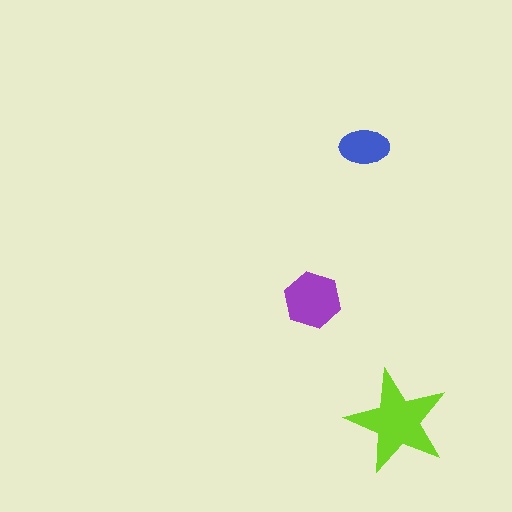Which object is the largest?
The lime star.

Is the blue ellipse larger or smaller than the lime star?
Smaller.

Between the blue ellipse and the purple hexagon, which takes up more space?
The purple hexagon.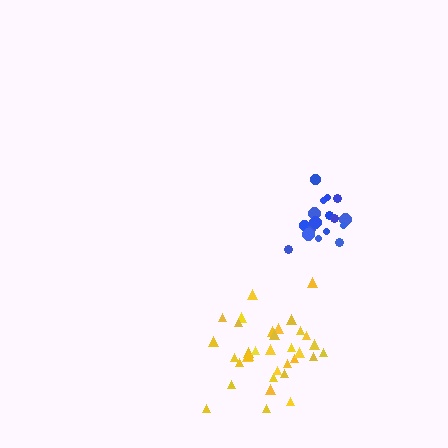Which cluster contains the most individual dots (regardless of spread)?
Yellow (34).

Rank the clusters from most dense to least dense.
yellow, blue.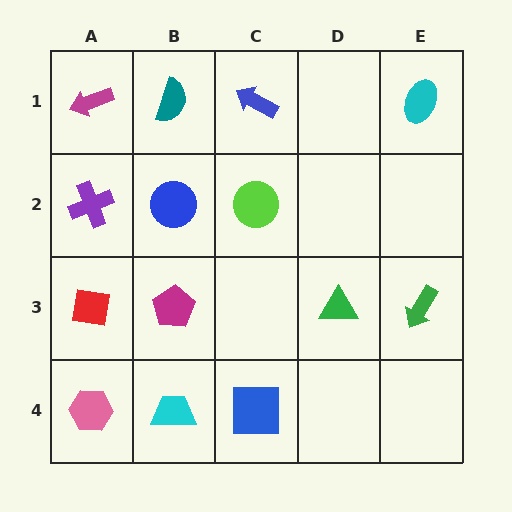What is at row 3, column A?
A red square.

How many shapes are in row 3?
4 shapes.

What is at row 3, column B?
A magenta pentagon.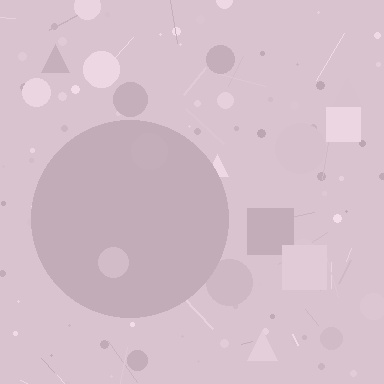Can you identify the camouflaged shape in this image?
The camouflaged shape is a circle.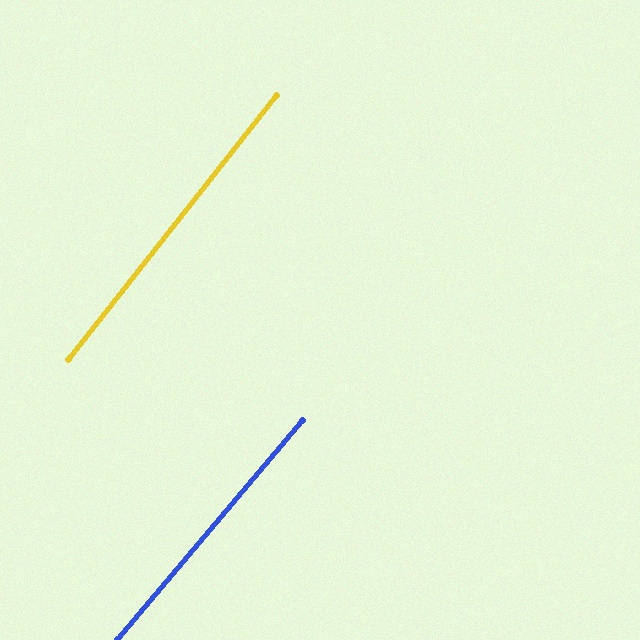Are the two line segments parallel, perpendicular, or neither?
Parallel — their directions differ by only 1.9°.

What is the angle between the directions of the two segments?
Approximately 2 degrees.